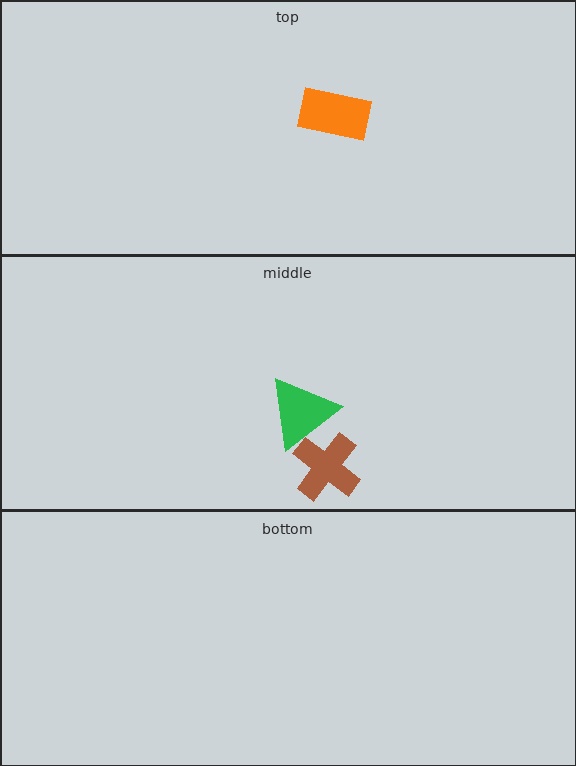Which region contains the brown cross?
The middle region.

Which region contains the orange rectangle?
The top region.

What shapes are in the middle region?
The brown cross, the green triangle.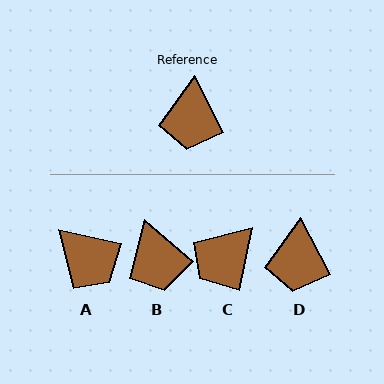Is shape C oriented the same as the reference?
No, it is off by about 39 degrees.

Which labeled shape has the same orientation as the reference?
D.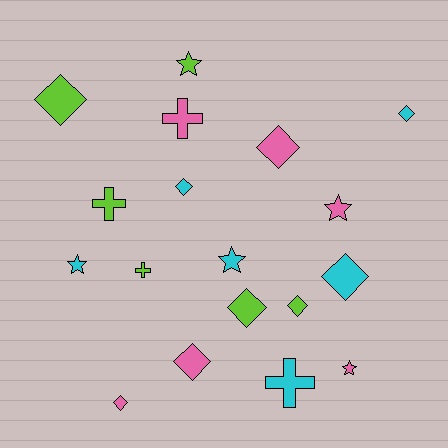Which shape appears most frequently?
Diamond, with 9 objects.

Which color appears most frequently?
Cyan, with 6 objects.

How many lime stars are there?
There is 1 lime star.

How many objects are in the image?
There are 18 objects.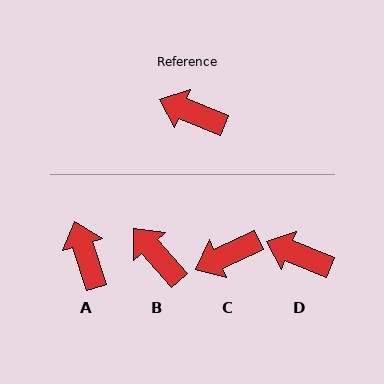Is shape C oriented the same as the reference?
No, it is off by about 47 degrees.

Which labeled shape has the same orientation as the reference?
D.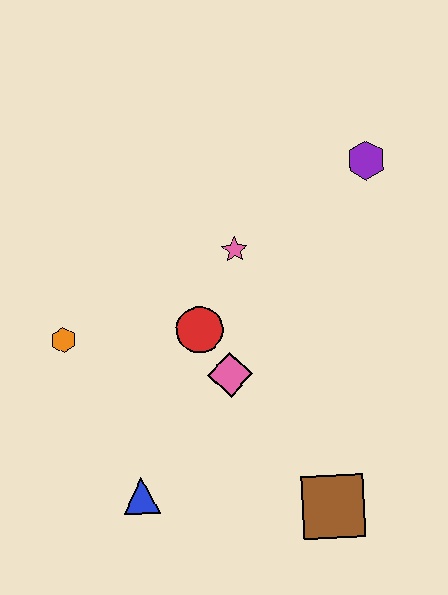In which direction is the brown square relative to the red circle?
The brown square is below the red circle.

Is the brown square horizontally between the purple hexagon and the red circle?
Yes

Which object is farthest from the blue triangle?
The purple hexagon is farthest from the blue triangle.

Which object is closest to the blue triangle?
The pink diamond is closest to the blue triangle.